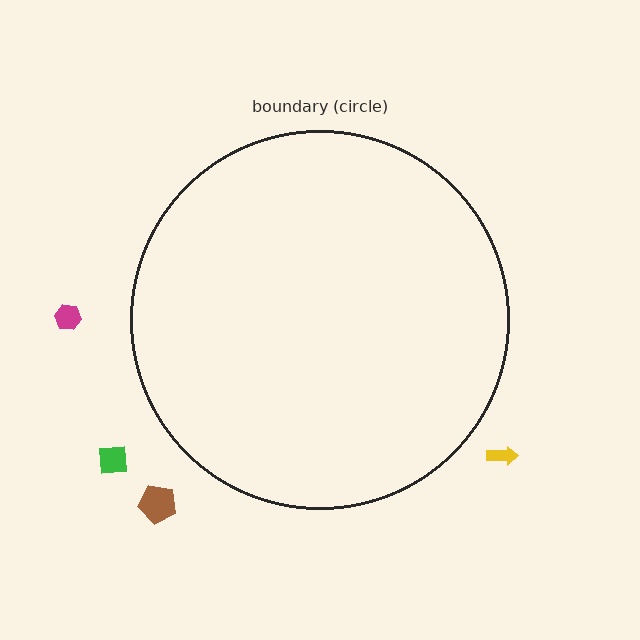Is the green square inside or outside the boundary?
Outside.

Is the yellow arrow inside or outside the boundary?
Outside.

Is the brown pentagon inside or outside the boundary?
Outside.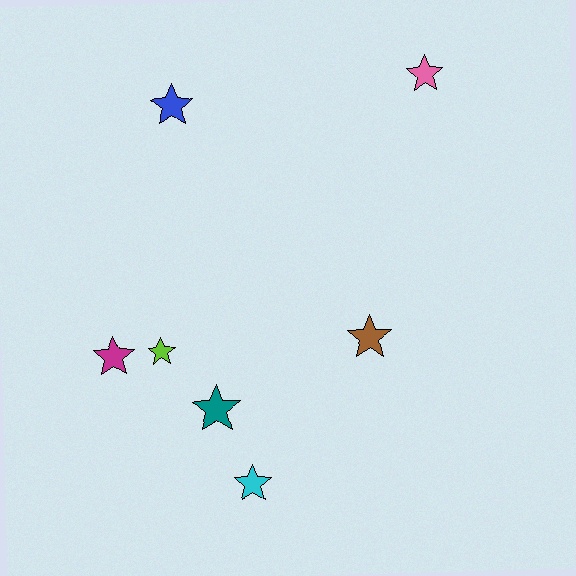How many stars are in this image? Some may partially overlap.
There are 7 stars.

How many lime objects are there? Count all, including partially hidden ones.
There is 1 lime object.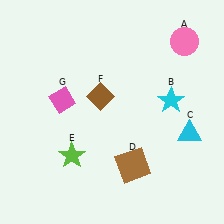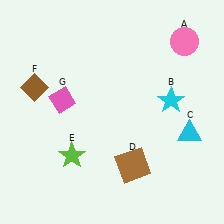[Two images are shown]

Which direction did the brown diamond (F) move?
The brown diamond (F) moved left.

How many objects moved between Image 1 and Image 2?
1 object moved between the two images.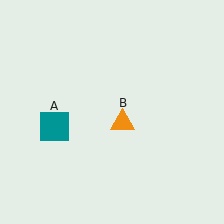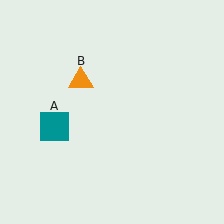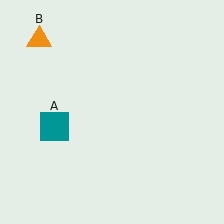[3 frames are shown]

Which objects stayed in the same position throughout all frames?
Teal square (object A) remained stationary.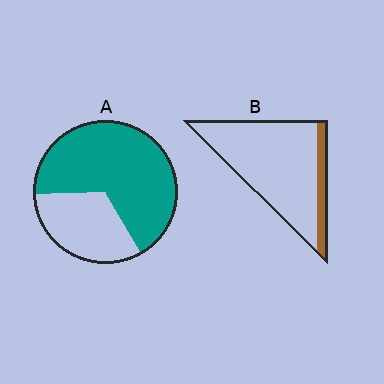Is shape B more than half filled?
No.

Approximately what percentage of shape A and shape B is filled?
A is approximately 65% and B is approximately 15%.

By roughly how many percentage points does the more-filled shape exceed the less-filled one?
By roughly 55 percentage points (A over B).